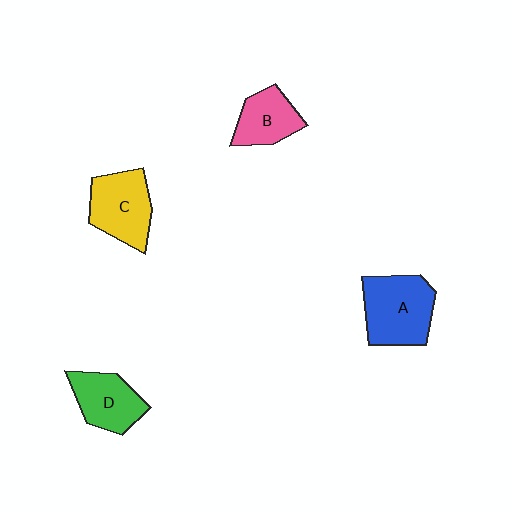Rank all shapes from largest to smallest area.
From largest to smallest: A (blue), C (yellow), D (green), B (pink).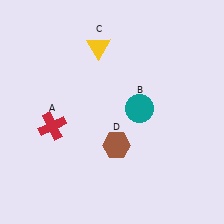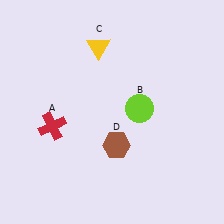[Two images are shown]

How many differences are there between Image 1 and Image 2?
There is 1 difference between the two images.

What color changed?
The circle (B) changed from teal in Image 1 to lime in Image 2.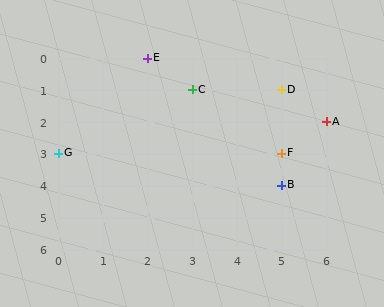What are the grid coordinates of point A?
Point A is at grid coordinates (6, 2).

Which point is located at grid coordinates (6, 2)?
Point A is at (6, 2).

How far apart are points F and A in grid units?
Points F and A are 1 column and 1 row apart (about 1.4 grid units diagonally).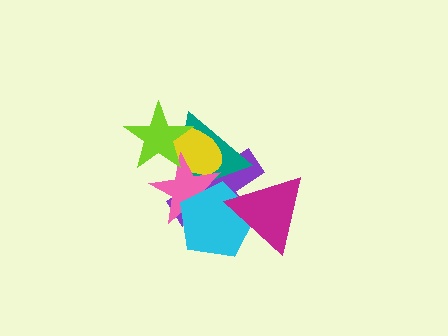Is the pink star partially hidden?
Yes, it is partially covered by another shape.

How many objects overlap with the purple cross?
6 objects overlap with the purple cross.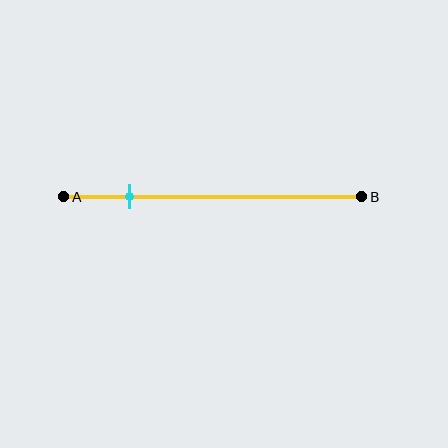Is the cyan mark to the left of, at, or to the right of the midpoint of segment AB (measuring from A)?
The cyan mark is to the left of the midpoint of segment AB.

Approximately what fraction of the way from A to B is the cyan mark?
The cyan mark is approximately 20% of the way from A to B.